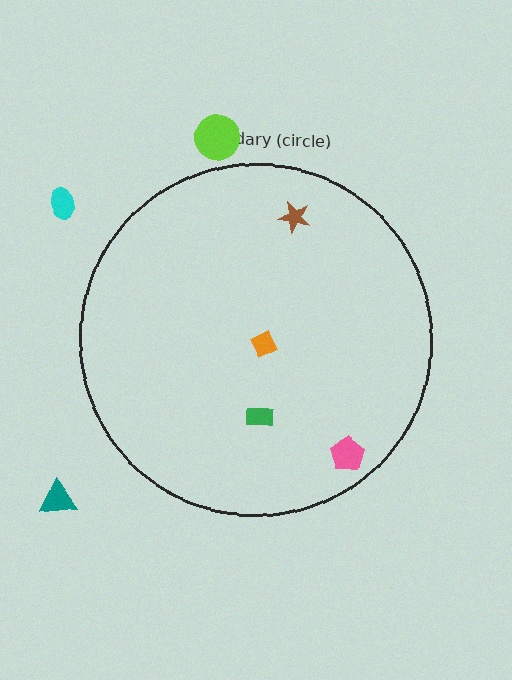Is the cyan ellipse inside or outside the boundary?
Outside.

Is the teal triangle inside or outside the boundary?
Outside.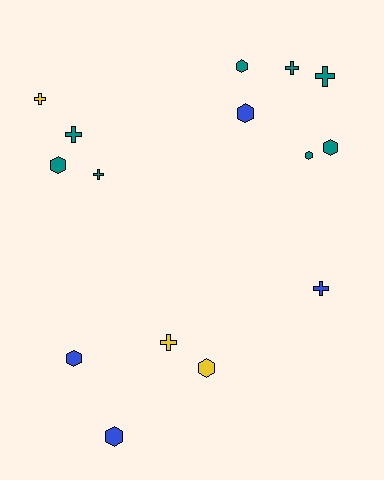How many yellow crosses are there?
There are 2 yellow crosses.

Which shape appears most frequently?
Hexagon, with 8 objects.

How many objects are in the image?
There are 15 objects.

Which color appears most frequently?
Teal, with 8 objects.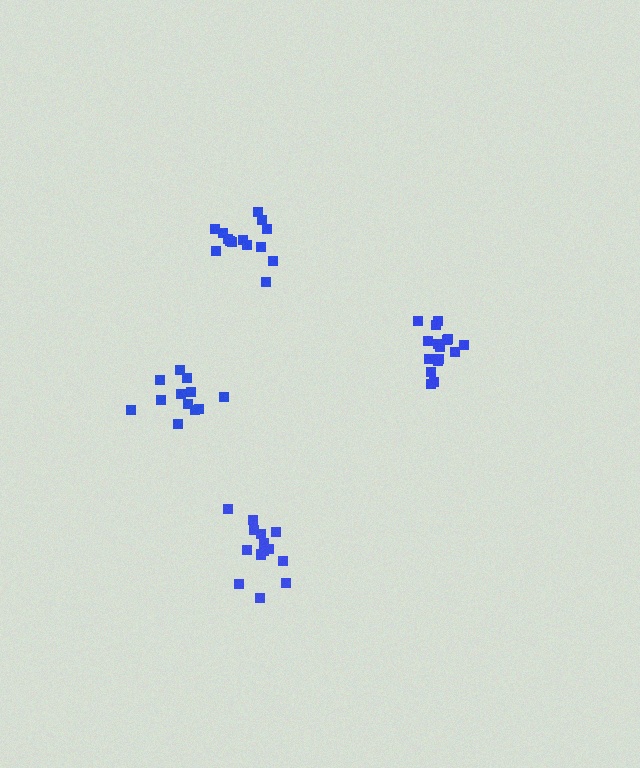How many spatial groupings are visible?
There are 4 spatial groupings.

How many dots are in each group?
Group 1: 14 dots, Group 2: 16 dots, Group 3: 15 dots, Group 4: 12 dots (57 total).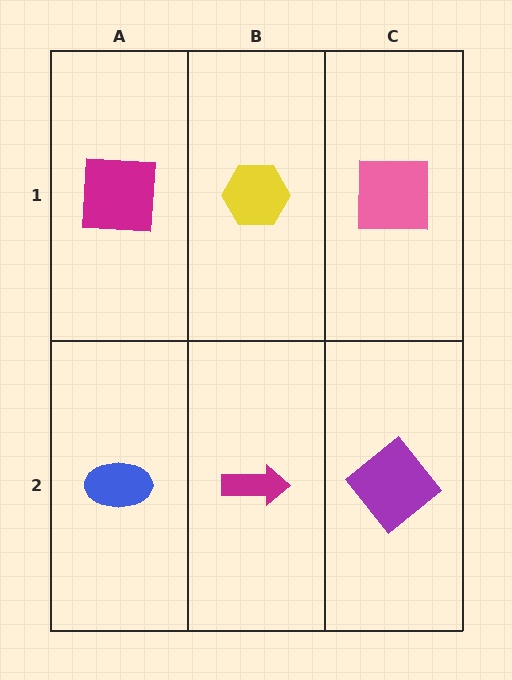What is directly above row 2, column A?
A magenta square.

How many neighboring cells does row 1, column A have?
2.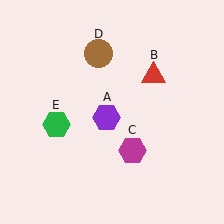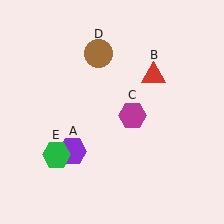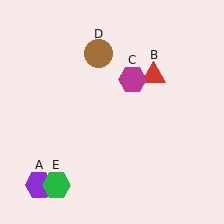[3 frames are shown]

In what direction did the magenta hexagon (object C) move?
The magenta hexagon (object C) moved up.